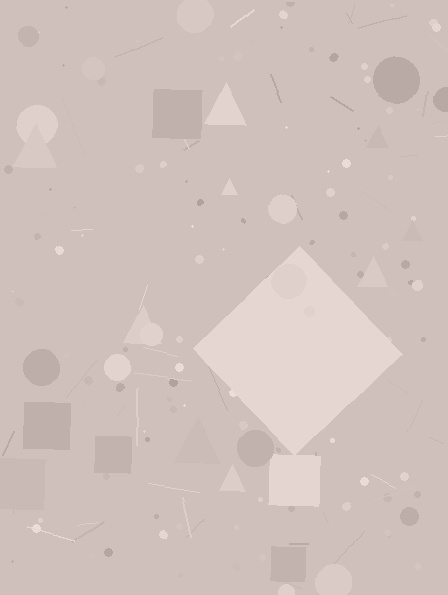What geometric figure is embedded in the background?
A diamond is embedded in the background.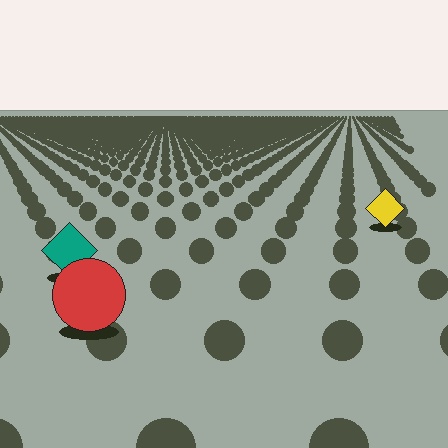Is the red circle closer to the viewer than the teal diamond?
Yes. The red circle is closer — you can tell from the texture gradient: the ground texture is coarser near it.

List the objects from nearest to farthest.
From nearest to farthest: the red circle, the teal diamond, the yellow diamond.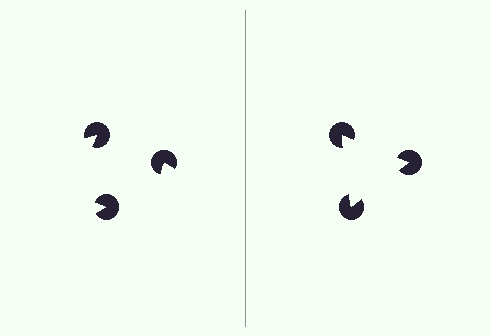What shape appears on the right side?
An illusory triangle.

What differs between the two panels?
The pac-man discs are positioned identically on both sides; only the wedge orientations differ. On the right they align to a triangle; on the left they are misaligned.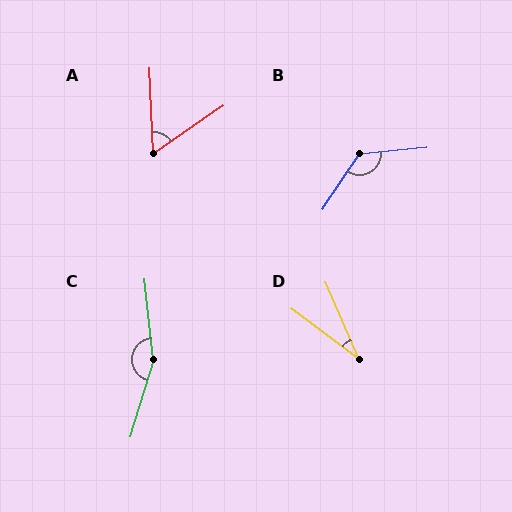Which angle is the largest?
C, at approximately 157 degrees.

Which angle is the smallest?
D, at approximately 30 degrees.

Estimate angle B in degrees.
Approximately 129 degrees.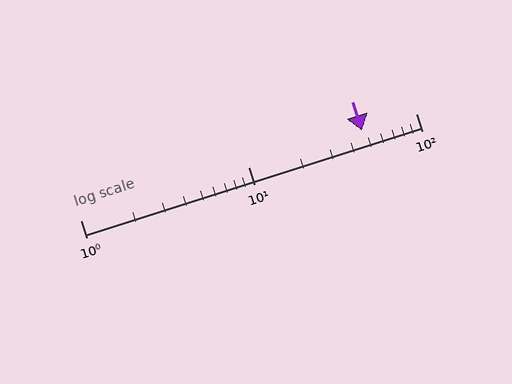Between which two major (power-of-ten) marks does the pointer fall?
The pointer is between 10 and 100.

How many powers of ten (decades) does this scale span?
The scale spans 2 decades, from 1 to 100.